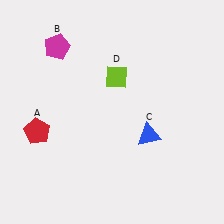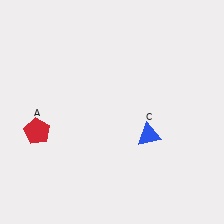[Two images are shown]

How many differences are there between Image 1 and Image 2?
There are 2 differences between the two images.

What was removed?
The magenta pentagon (B), the lime diamond (D) were removed in Image 2.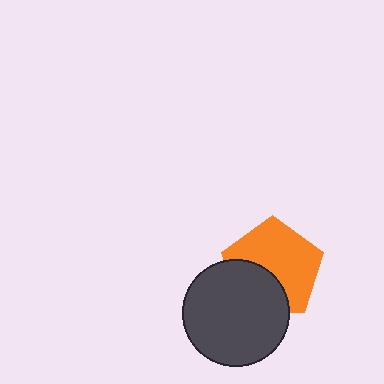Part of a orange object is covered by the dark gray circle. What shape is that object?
It is a pentagon.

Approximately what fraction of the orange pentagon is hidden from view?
Roughly 36% of the orange pentagon is hidden behind the dark gray circle.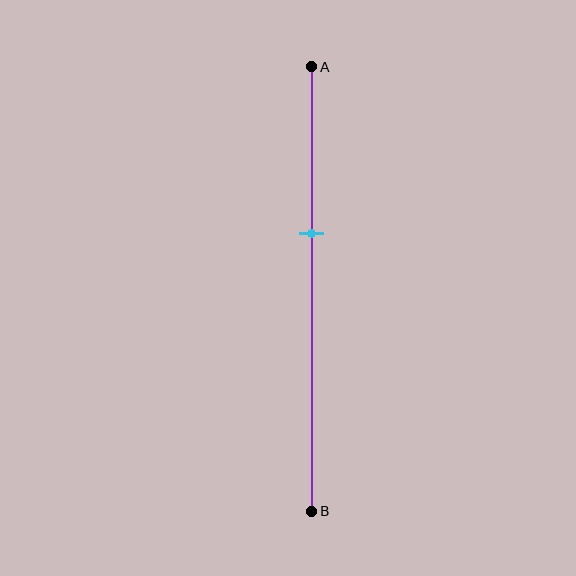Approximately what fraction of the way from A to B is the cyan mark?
The cyan mark is approximately 40% of the way from A to B.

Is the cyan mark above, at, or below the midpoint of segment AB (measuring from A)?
The cyan mark is above the midpoint of segment AB.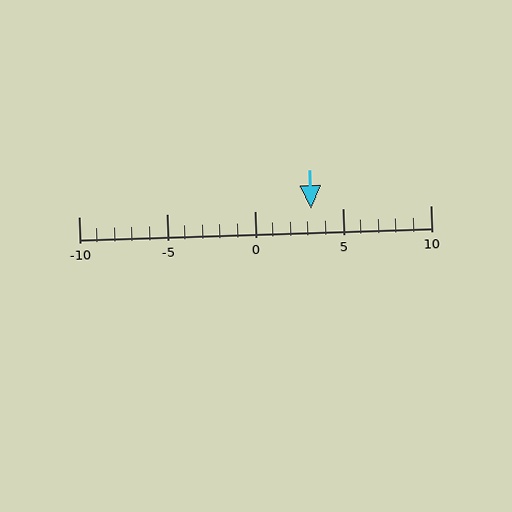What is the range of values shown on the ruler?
The ruler shows values from -10 to 10.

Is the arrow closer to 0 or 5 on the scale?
The arrow is closer to 5.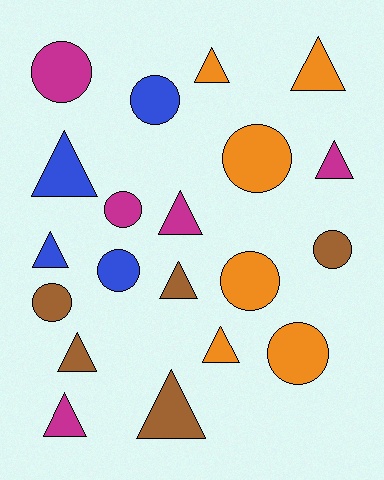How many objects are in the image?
There are 20 objects.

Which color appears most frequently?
Orange, with 6 objects.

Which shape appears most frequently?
Triangle, with 11 objects.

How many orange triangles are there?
There are 3 orange triangles.